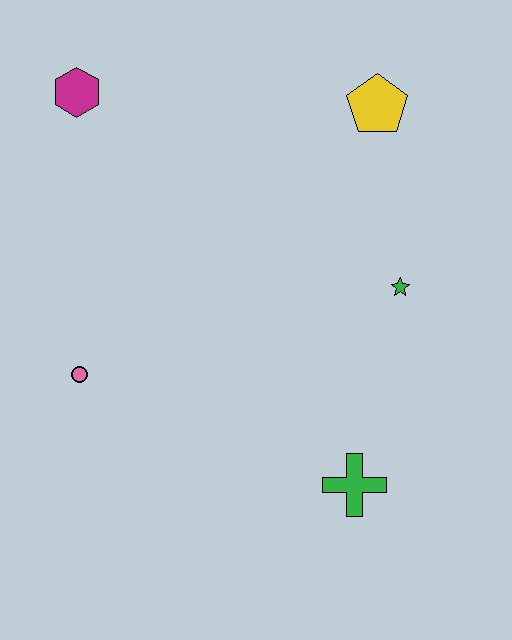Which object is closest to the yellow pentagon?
The green star is closest to the yellow pentagon.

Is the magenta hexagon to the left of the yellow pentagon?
Yes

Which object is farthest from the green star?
The magenta hexagon is farthest from the green star.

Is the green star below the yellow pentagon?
Yes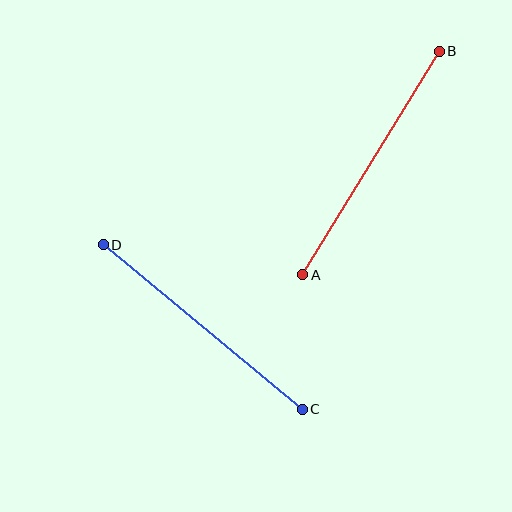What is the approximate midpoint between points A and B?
The midpoint is at approximately (371, 163) pixels.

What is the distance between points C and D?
The distance is approximately 258 pixels.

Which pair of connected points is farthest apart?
Points A and B are farthest apart.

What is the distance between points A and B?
The distance is approximately 262 pixels.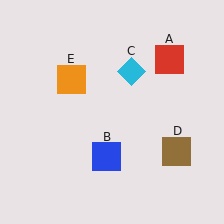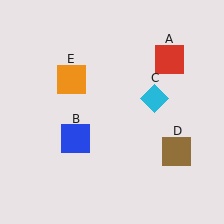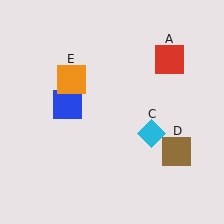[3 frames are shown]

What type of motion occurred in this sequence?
The blue square (object B), cyan diamond (object C) rotated clockwise around the center of the scene.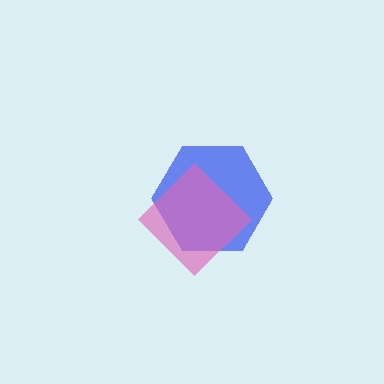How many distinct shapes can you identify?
There are 2 distinct shapes: a blue hexagon, a pink diamond.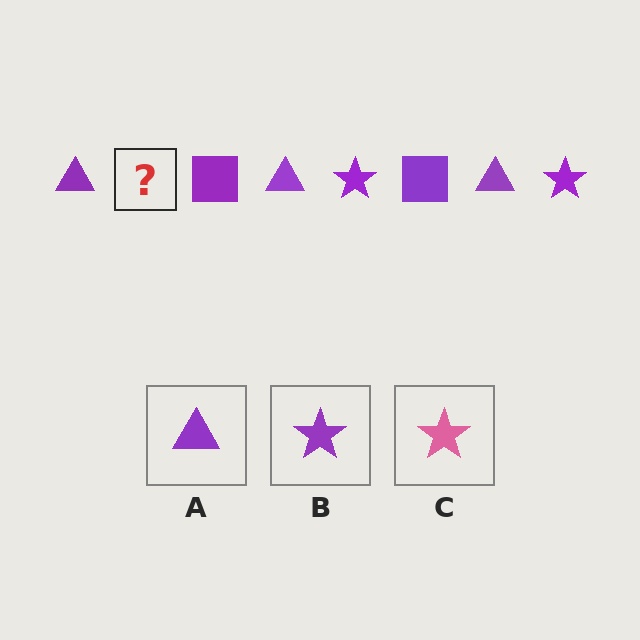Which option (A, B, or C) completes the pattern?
B.